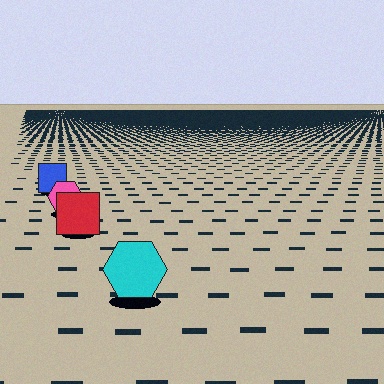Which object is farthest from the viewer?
The blue square is farthest from the viewer. It appears smaller and the ground texture around it is denser.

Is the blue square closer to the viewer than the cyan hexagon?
No. The cyan hexagon is closer — you can tell from the texture gradient: the ground texture is coarser near it.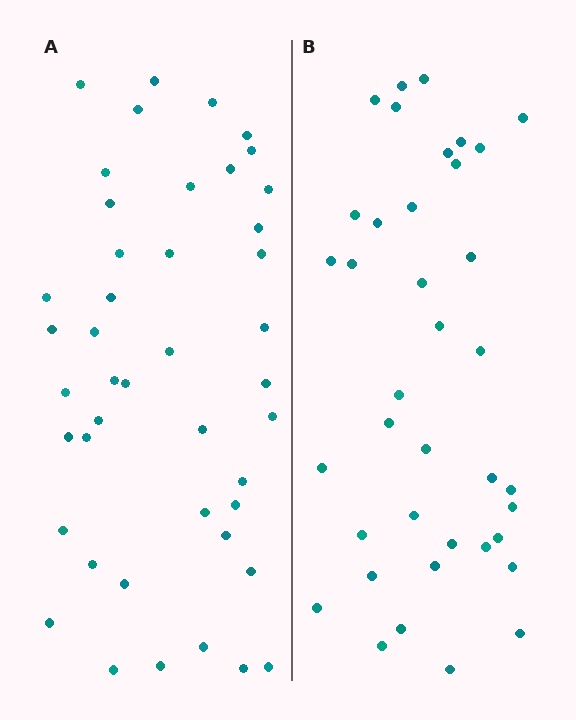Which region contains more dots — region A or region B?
Region A (the left region) has more dots.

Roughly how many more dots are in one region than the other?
Region A has about 6 more dots than region B.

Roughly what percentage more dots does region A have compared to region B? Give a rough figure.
About 15% more.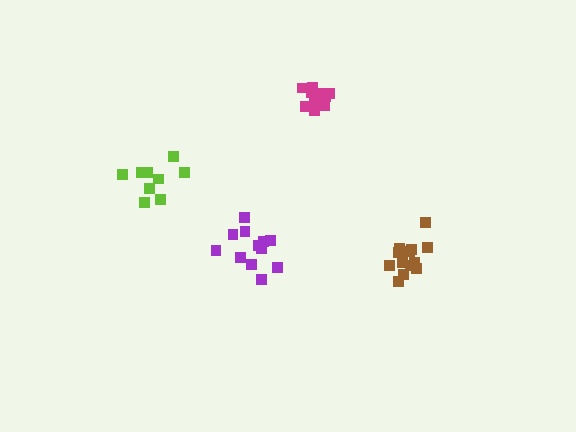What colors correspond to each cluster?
The clusters are colored: magenta, brown, lime, purple.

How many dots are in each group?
Group 1: 11 dots, Group 2: 13 dots, Group 3: 10 dots, Group 4: 12 dots (46 total).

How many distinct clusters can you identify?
There are 4 distinct clusters.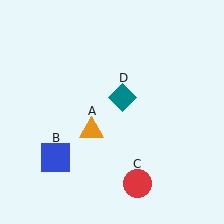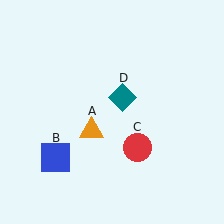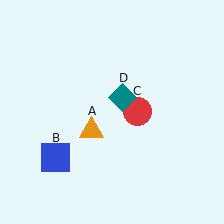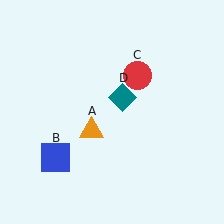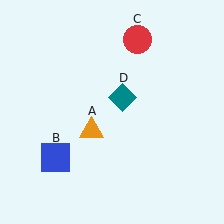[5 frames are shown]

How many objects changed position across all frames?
1 object changed position: red circle (object C).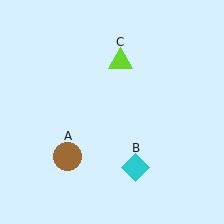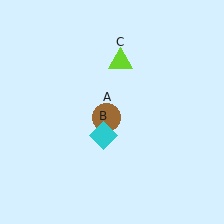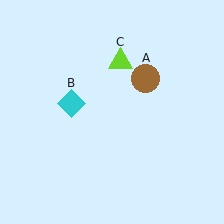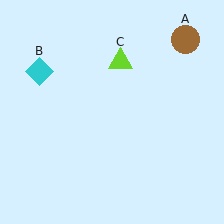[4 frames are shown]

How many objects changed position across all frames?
2 objects changed position: brown circle (object A), cyan diamond (object B).